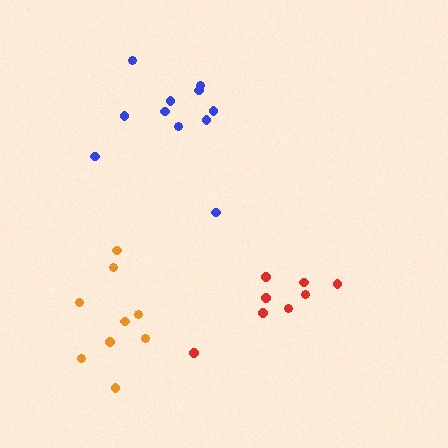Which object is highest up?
The blue cluster is topmost.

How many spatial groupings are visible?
There are 3 spatial groupings.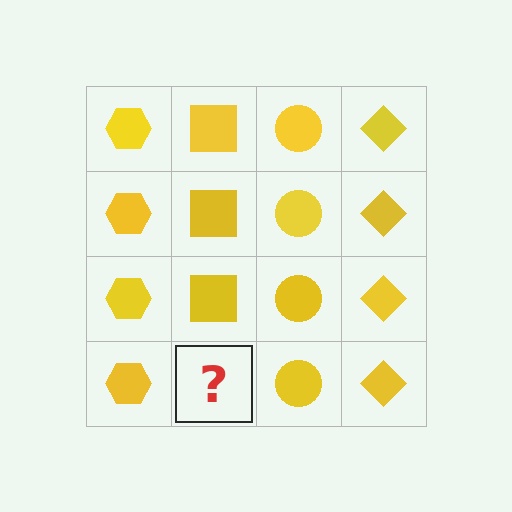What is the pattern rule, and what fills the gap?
The rule is that each column has a consistent shape. The gap should be filled with a yellow square.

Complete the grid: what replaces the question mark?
The question mark should be replaced with a yellow square.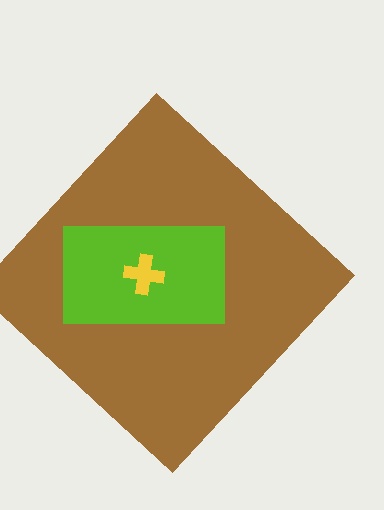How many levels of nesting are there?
3.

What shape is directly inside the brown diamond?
The lime rectangle.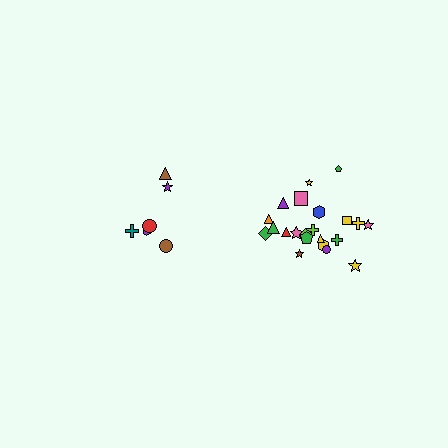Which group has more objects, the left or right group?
The right group.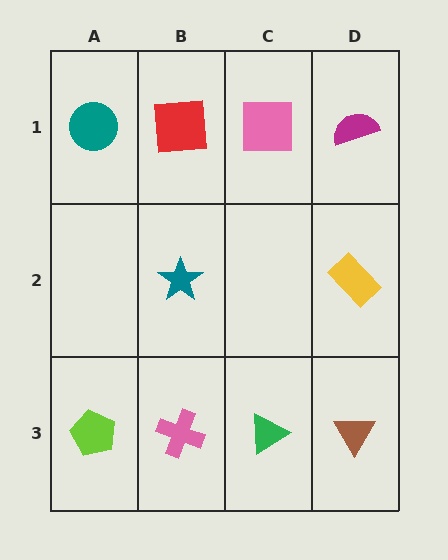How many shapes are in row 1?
4 shapes.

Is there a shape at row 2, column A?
No, that cell is empty.